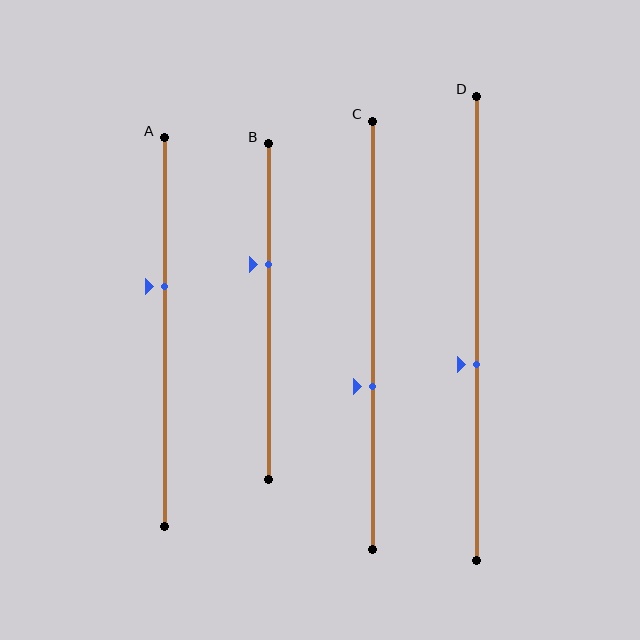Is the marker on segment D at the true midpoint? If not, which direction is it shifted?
No, the marker on segment D is shifted downward by about 8% of the segment length.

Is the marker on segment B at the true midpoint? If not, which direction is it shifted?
No, the marker on segment B is shifted upward by about 14% of the segment length.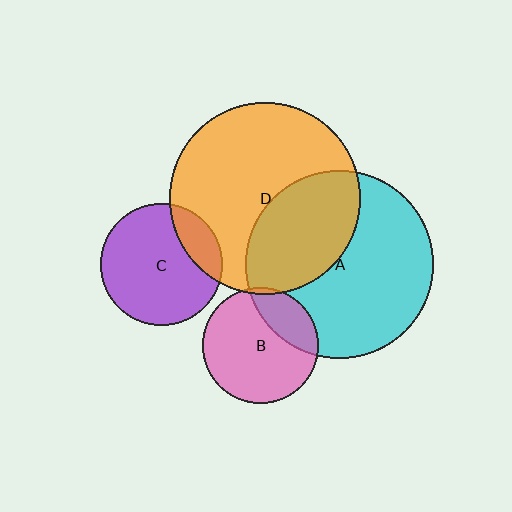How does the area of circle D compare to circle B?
Approximately 2.7 times.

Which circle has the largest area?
Circle D (orange).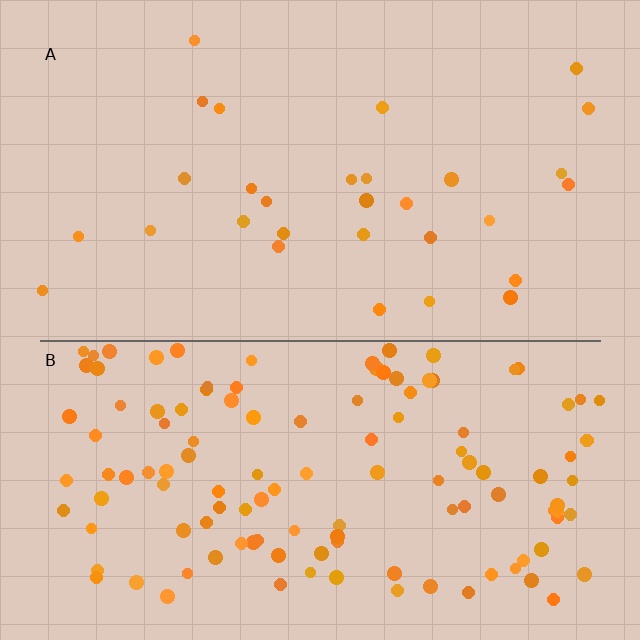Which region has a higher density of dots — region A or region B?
B (the bottom).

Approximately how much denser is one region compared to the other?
Approximately 4.3× — region B over region A.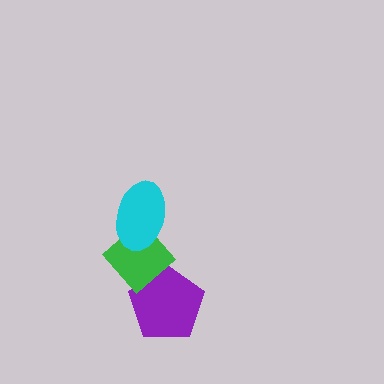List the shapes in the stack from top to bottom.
From top to bottom: the cyan ellipse, the green diamond, the purple pentagon.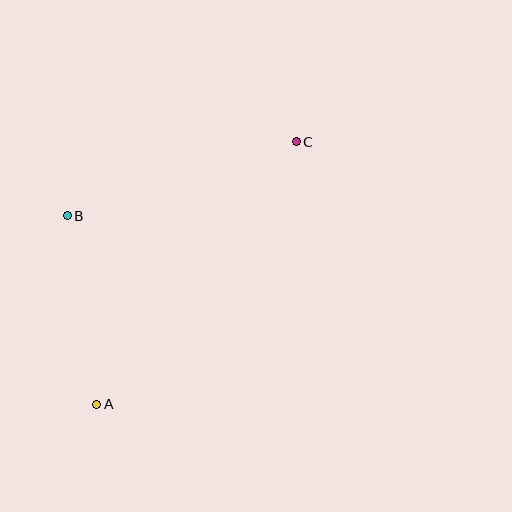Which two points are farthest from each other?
Points A and C are farthest from each other.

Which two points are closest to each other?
Points A and B are closest to each other.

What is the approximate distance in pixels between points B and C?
The distance between B and C is approximately 241 pixels.